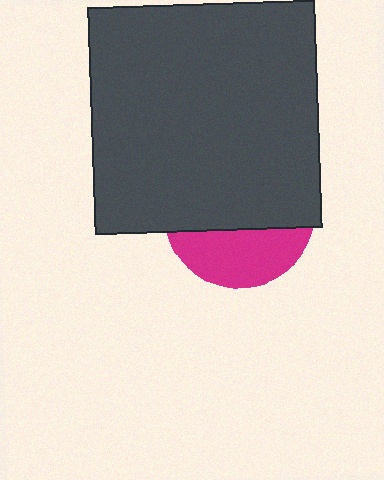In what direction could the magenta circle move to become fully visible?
The magenta circle could move down. That would shift it out from behind the dark gray square entirely.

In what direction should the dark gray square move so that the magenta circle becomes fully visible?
The dark gray square should move up. That is the shortest direction to clear the overlap and leave the magenta circle fully visible.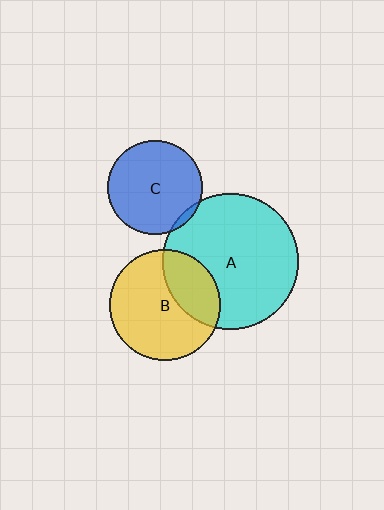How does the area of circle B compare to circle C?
Approximately 1.4 times.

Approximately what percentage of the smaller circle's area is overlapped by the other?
Approximately 30%.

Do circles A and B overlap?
Yes.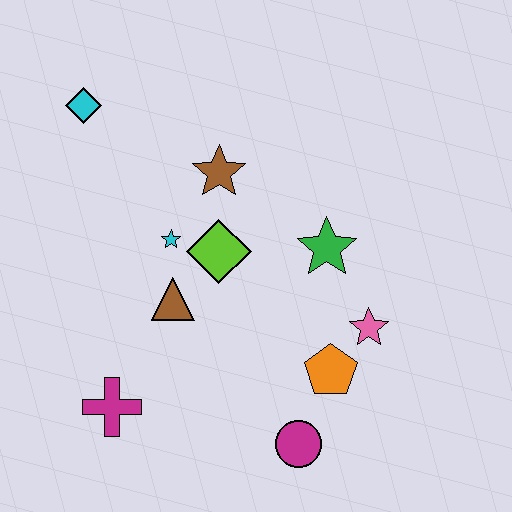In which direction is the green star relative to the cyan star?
The green star is to the right of the cyan star.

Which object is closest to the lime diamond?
The cyan star is closest to the lime diamond.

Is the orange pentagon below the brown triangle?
Yes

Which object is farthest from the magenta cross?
The cyan diamond is farthest from the magenta cross.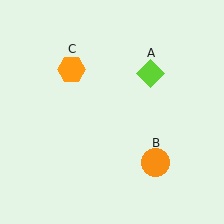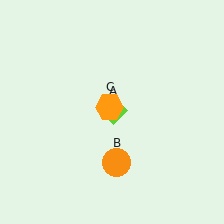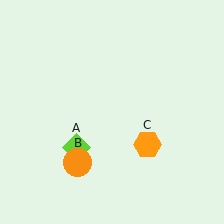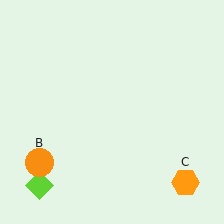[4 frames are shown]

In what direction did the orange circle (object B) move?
The orange circle (object B) moved left.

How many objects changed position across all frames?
3 objects changed position: lime diamond (object A), orange circle (object B), orange hexagon (object C).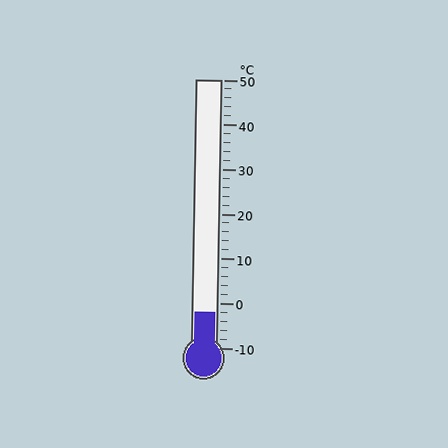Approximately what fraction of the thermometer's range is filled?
The thermometer is filled to approximately 15% of its range.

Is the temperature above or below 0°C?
The temperature is below 0°C.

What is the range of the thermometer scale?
The thermometer scale ranges from -10°C to 50°C.